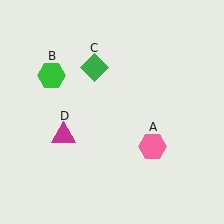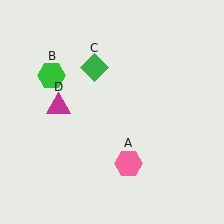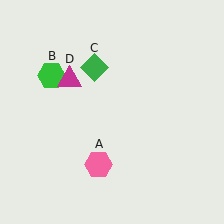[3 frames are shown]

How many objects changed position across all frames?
2 objects changed position: pink hexagon (object A), magenta triangle (object D).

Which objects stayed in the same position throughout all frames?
Green hexagon (object B) and green diamond (object C) remained stationary.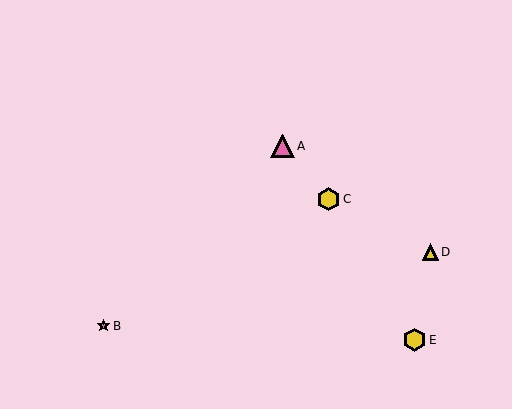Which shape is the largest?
The pink triangle (labeled A) is the largest.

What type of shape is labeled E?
Shape E is a yellow hexagon.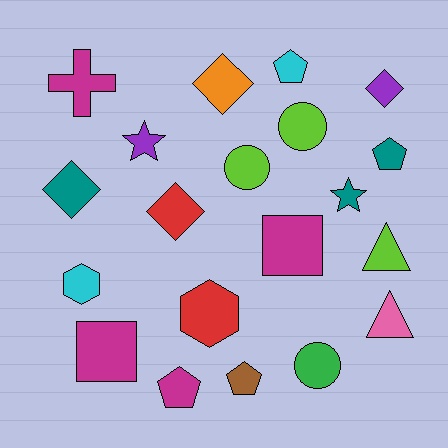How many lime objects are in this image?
There are 3 lime objects.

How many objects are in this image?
There are 20 objects.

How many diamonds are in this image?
There are 4 diamonds.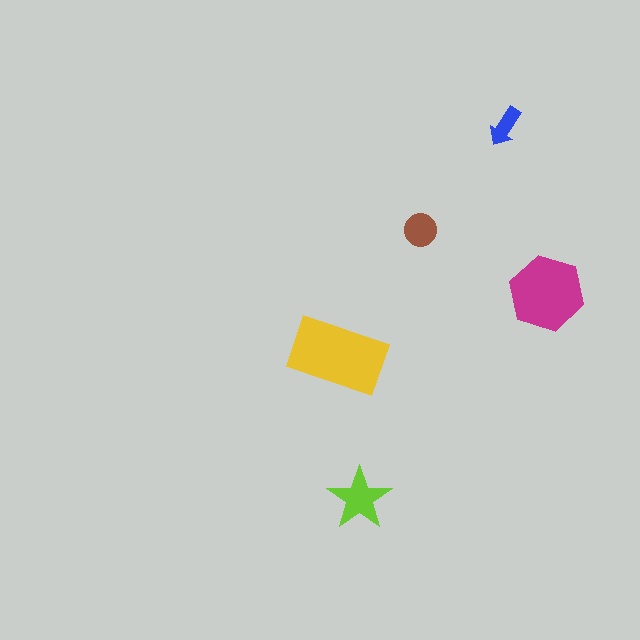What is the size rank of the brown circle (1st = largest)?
4th.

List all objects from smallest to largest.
The blue arrow, the brown circle, the lime star, the magenta hexagon, the yellow rectangle.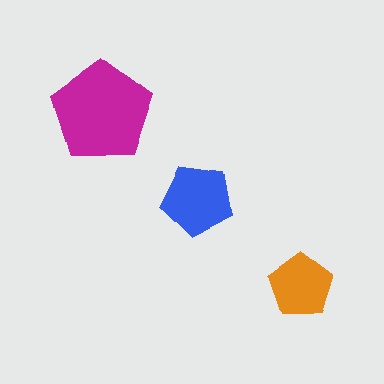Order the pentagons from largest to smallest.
the magenta one, the blue one, the orange one.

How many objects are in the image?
There are 3 objects in the image.